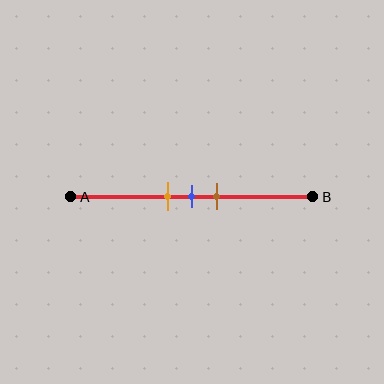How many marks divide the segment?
There are 3 marks dividing the segment.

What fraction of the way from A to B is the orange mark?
The orange mark is approximately 40% (0.4) of the way from A to B.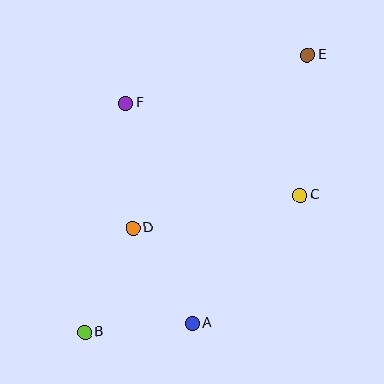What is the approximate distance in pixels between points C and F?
The distance between C and F is approximately 197 pixels.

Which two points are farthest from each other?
Points B and E are farthest from each other.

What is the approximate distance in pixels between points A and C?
The distance between A and C is approximately 167 pixels.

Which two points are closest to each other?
Points A and B are closest to each other.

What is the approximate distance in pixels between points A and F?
The distance between A and F is approximately 230 pixels.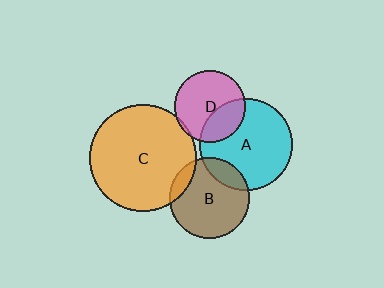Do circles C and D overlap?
Yes.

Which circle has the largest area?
Circle C (orange).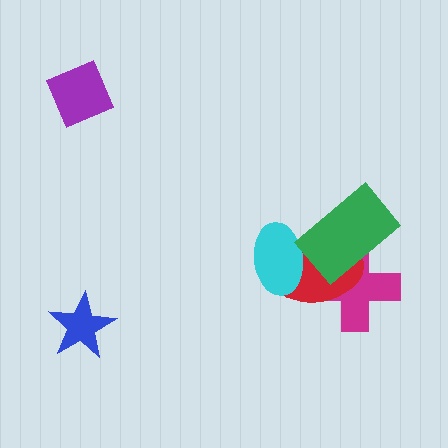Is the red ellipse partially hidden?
Yes, it is partially covered by another shape.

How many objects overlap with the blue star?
0 objects overlap with the blue star.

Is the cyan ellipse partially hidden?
Yes, it is partially covered by another shape.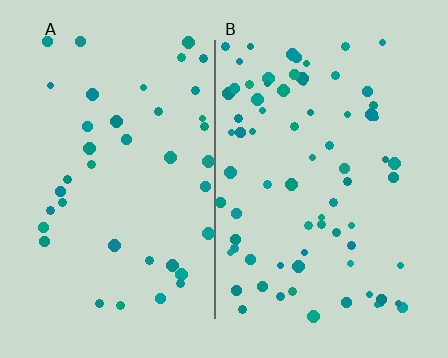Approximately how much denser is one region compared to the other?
Approximately 1.9× — region B over region A.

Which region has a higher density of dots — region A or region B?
B (the right).